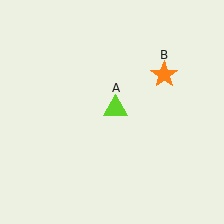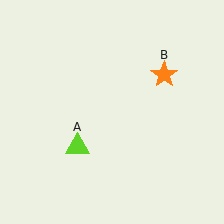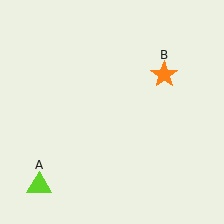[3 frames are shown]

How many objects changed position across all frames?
1 object changed position: lime triangle (object A).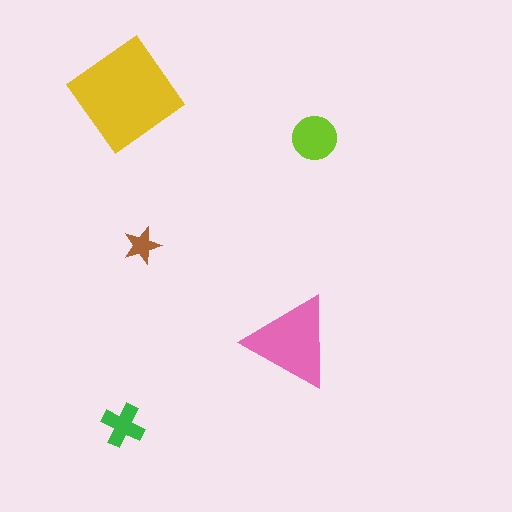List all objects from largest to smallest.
The yellow diamond, the pink triangle, the lime circle, the green cross, the brown star.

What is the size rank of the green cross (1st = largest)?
4th.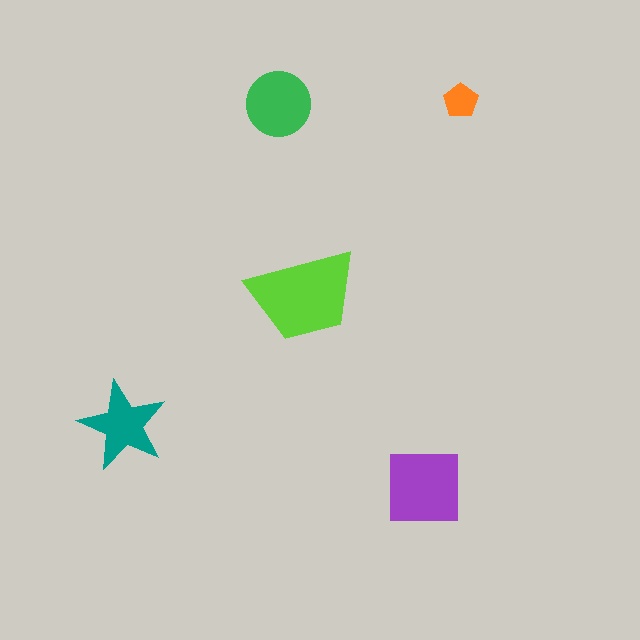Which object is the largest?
The lime trapezoid.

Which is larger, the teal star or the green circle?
The green circle.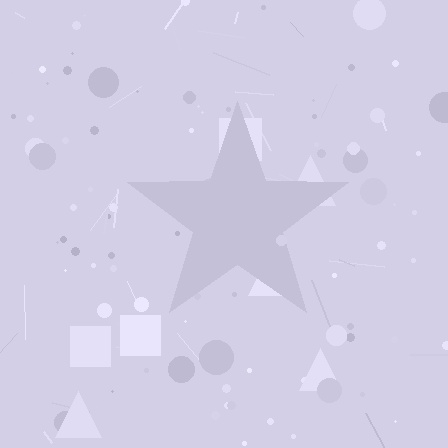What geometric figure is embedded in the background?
A star is embedded in the background.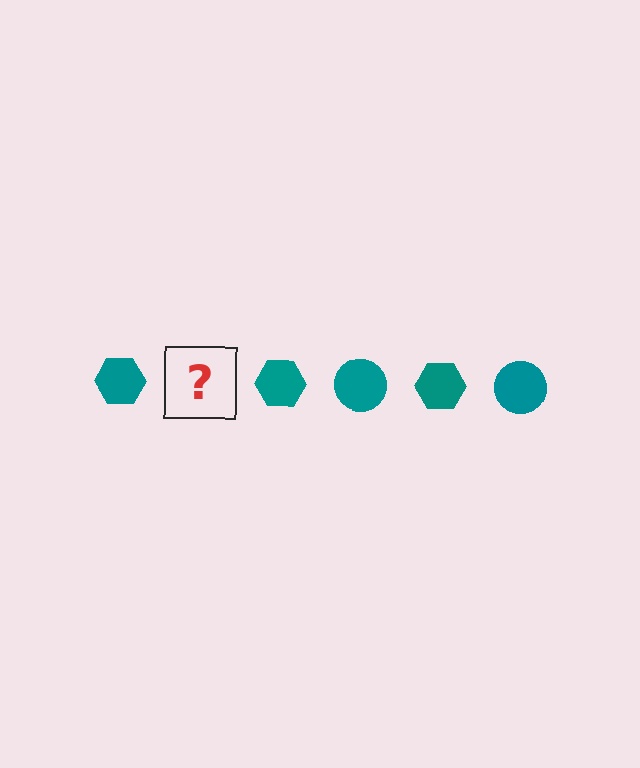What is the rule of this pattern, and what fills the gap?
The rule is that the pattern cycles through hexagon, circle shapes in teal. The gap should be filled with a teal circle.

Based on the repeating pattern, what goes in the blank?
The blank should be a teal circle.